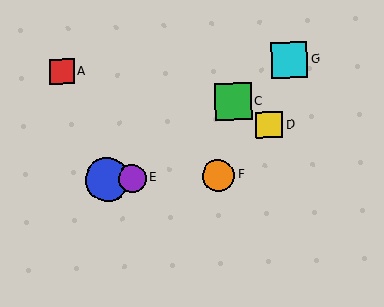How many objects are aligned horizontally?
3 objects (B, E, F) are aligned horizontally.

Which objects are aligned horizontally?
Objects B, E, F are aligned horizontally.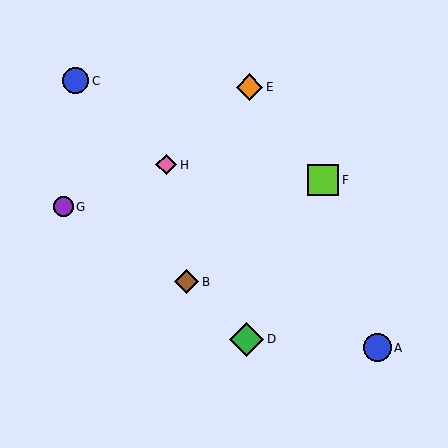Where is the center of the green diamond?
The center of the green diamond is at (247, 339).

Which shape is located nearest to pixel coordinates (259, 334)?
The green diamond (labeled D) at (247, 339) is nearest to that location.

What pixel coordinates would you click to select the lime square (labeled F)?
Click at (323, 180) to select the lime square F.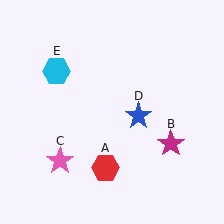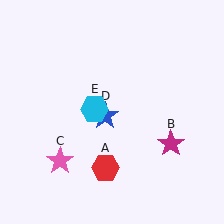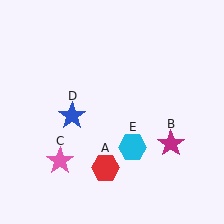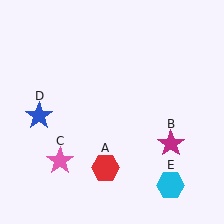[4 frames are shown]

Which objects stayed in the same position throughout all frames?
Red hexagon (object A) and magenta star (object B) and pink star (object C) remained stationary.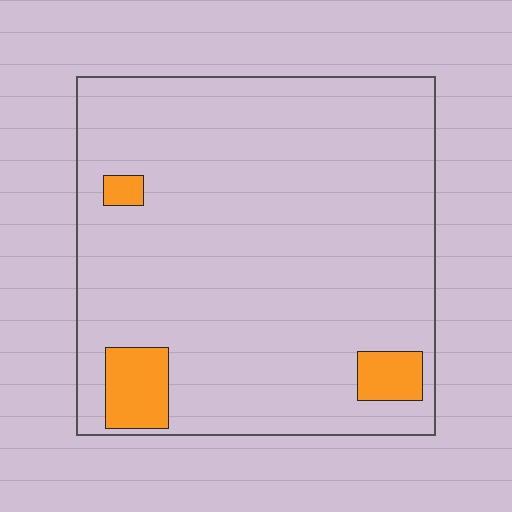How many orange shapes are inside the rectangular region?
3.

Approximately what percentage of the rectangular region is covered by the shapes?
Approximately 10%.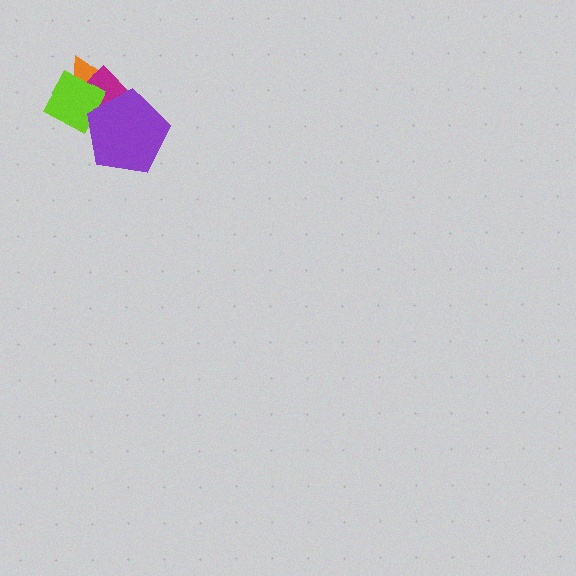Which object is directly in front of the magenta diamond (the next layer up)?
The lime diamond is directly in front of the magenta diamond.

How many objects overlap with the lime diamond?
3 objects overlap with the lime diamond.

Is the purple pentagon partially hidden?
No, no other shape covers it.